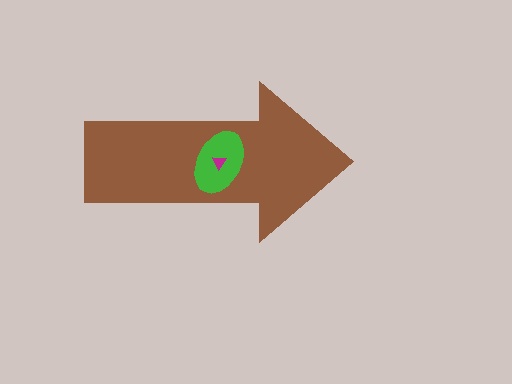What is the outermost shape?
The brown arrow.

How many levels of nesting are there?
3.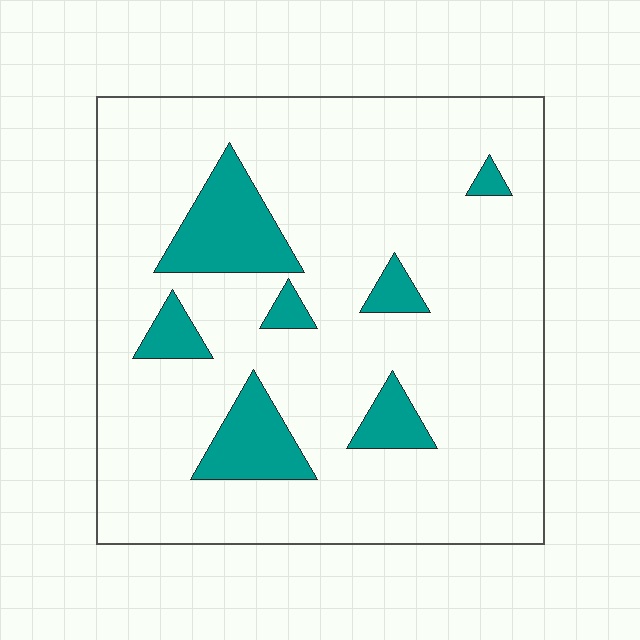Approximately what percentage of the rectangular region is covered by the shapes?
Approximately 15%.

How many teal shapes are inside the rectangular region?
7.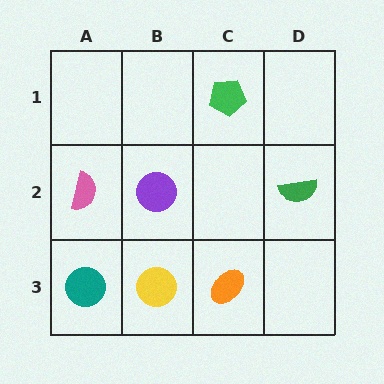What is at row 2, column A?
A pink semicircle.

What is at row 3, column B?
A yellow circle.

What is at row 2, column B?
A purple circle.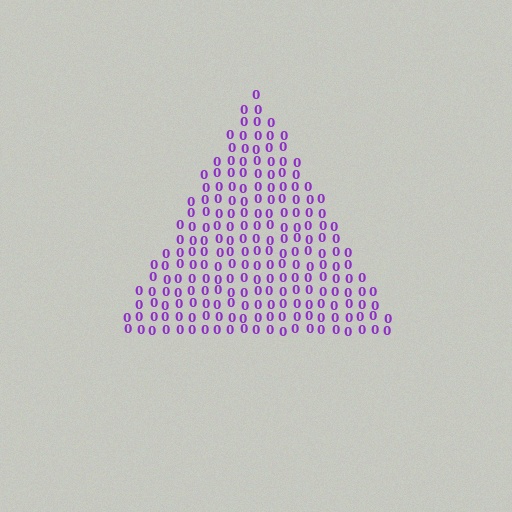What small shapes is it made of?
It is made of small digit 0's.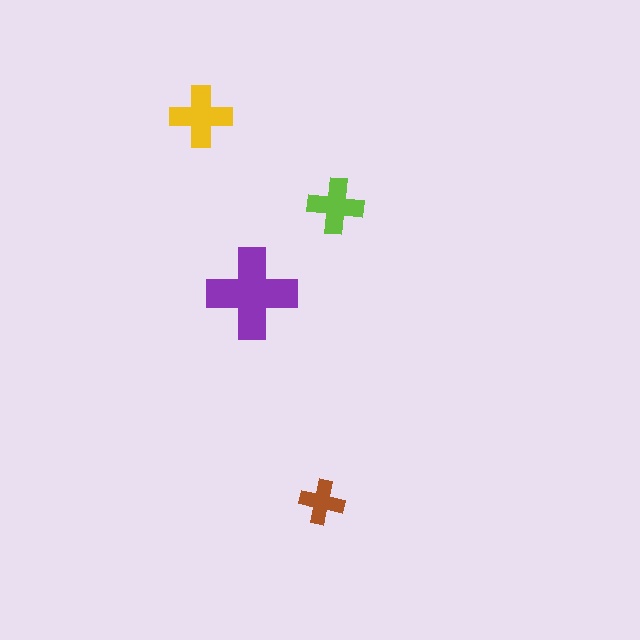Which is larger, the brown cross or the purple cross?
The purple one.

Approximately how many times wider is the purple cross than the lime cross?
About 1.5 times wider.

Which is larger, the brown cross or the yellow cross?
The yellow one.